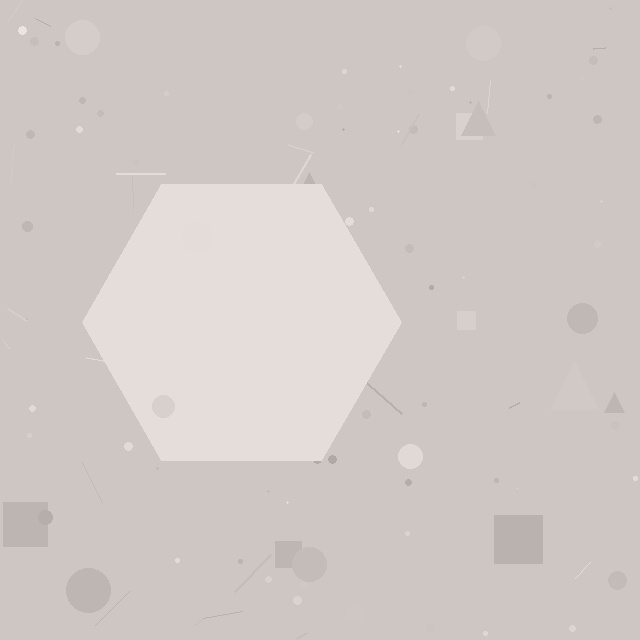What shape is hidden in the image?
A hexagon is hidden in the image.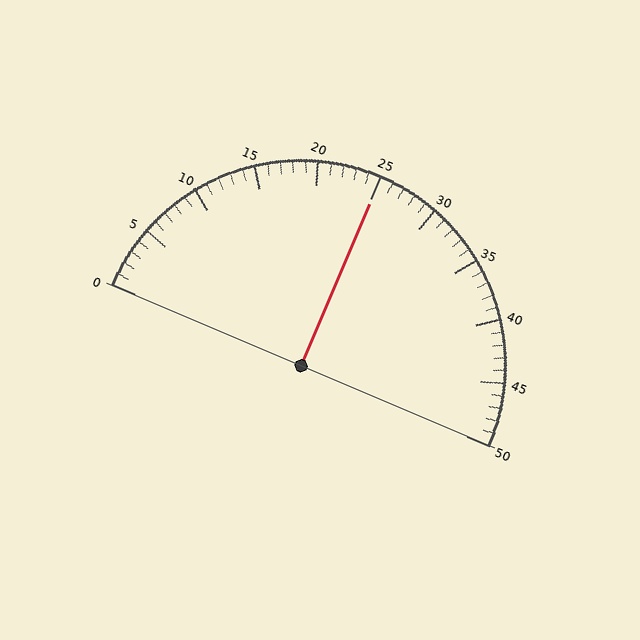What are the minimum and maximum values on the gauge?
The gauge ranges from 0 to 50.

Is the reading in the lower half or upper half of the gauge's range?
The reading is in the upper half of the range (0 to 50).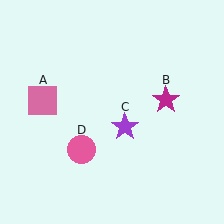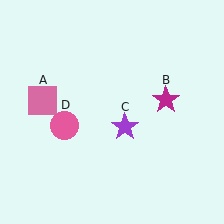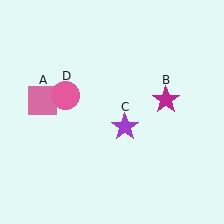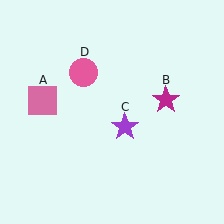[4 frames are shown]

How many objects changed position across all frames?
1 object changed position: pink circle (object D).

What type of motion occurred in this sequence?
The pink circle (object D) rotated clockwise around the center of the scene.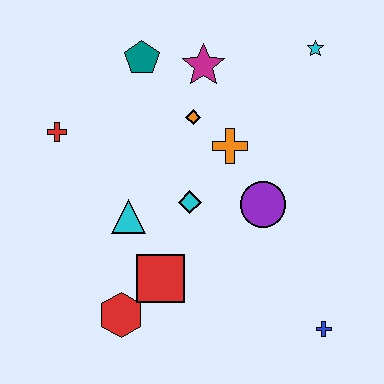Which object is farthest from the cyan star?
The red hexagon is farthest from the cyan star.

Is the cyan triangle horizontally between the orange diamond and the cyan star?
No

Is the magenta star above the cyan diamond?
Yes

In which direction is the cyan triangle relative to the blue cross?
The cyan triangle is to the left of the blue cross.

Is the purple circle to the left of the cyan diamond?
No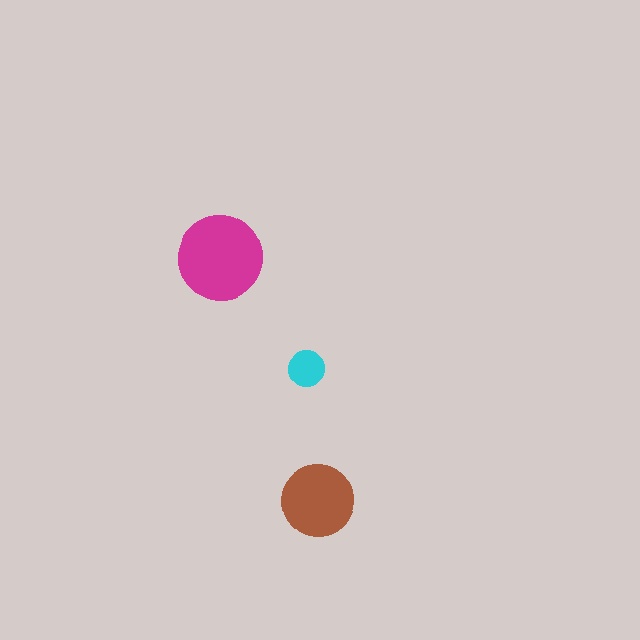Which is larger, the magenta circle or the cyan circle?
The magenta one.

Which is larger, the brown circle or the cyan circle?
The brown one.